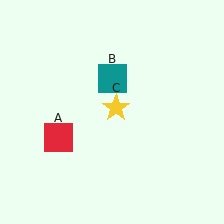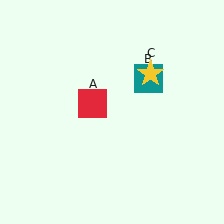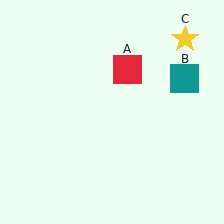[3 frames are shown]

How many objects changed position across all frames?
3 objects changed position: red square (object A), teal square (object B), yellow star (object C).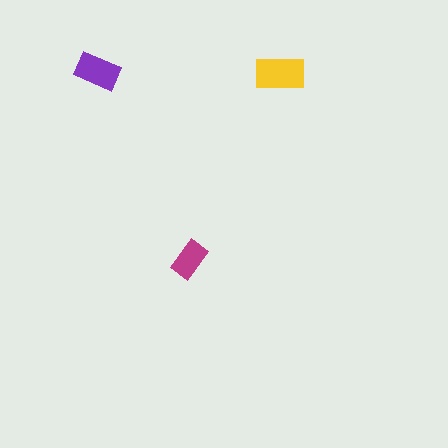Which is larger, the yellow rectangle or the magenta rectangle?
The yellow one.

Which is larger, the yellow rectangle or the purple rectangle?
The yellow one.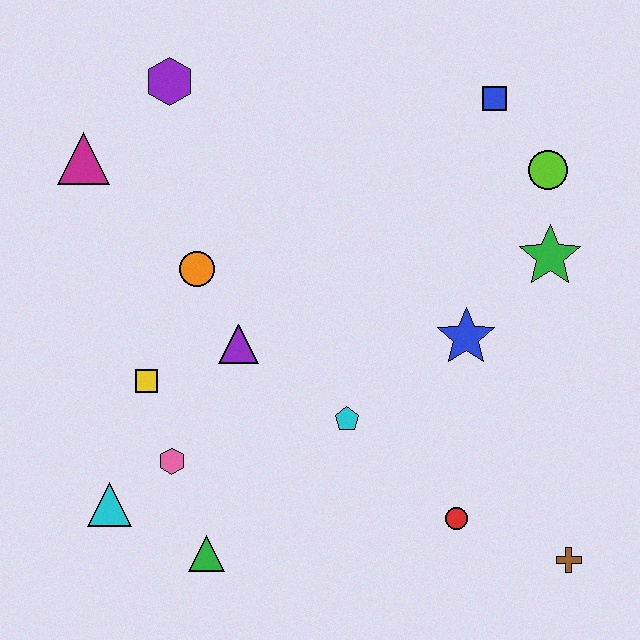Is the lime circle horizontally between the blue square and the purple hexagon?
No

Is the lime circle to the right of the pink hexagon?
Yes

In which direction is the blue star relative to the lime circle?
The blue star is below the lime circle.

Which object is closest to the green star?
The lime circle is closest to the green star.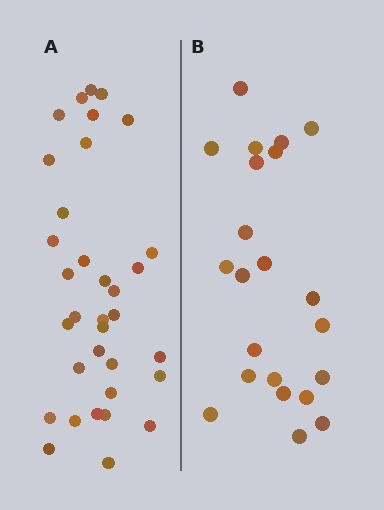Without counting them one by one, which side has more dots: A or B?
Region A (the left region) has more dots.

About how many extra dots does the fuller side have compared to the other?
Region A has roughly 12 or so more dots than region B.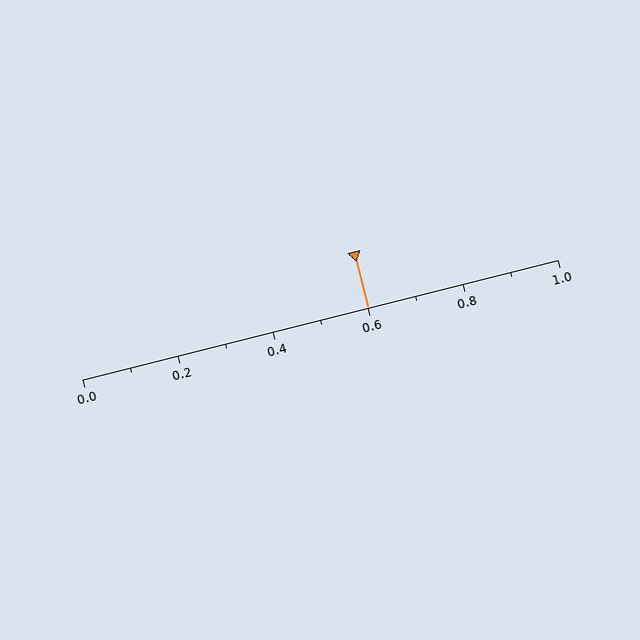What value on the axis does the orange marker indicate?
The marker indicates approximately 0.6.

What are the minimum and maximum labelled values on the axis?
The axis runs from 0.0 to 1.0.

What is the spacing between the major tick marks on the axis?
The major ticks are spaced 0.2 apart.